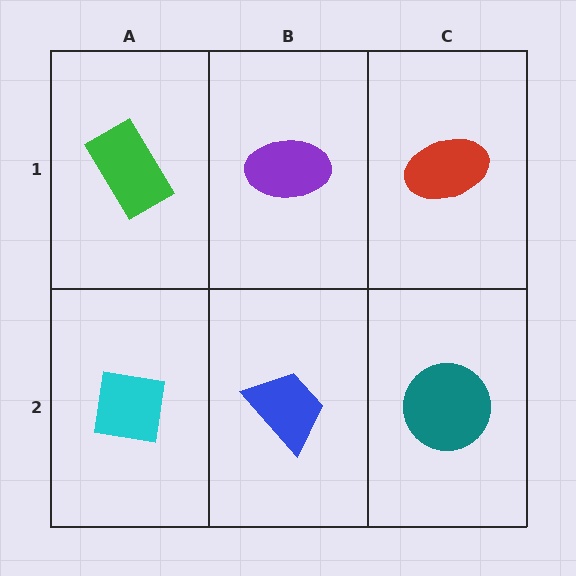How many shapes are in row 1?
3 shapes.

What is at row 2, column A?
A cyan square.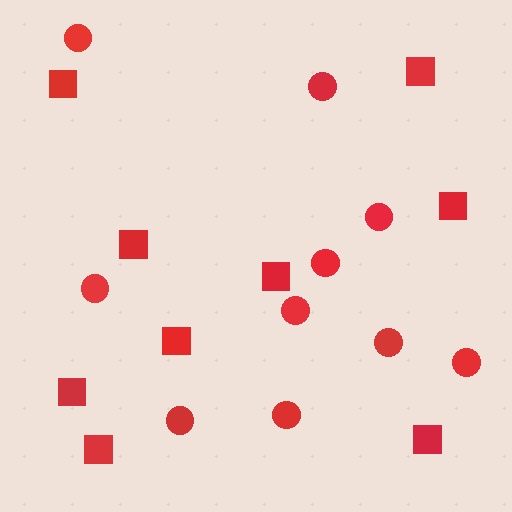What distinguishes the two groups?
There are 2 groups: one group of squares (9) and one group of circles (10).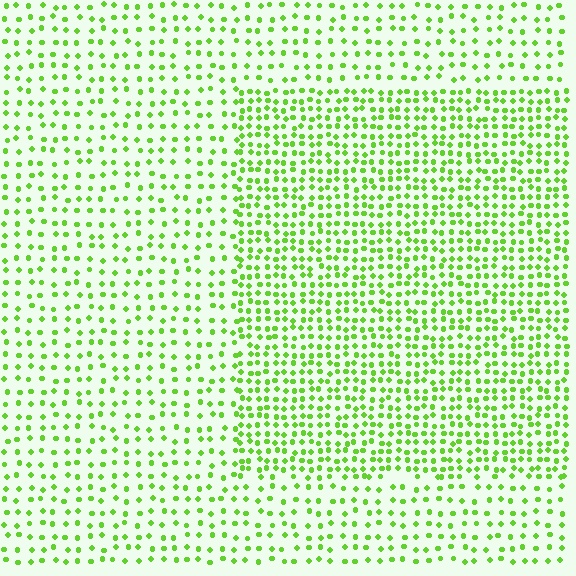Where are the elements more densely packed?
The elements are more densely packed inside the rectangle boundary.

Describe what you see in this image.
The image contains small lime elements arranged at two different densities. A rectangle-shaped region is visible where the elements are more densely packed than the surrounding area.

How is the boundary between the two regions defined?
The boundary is defined by a change in element density (approximately 1.9x ratio). All elements are the same color, size, and shape.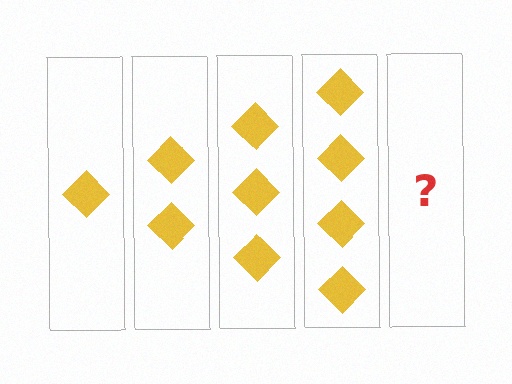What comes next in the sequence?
The next element should be 5 diamonds.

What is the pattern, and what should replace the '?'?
The pattern is that each step adds one more diamond. The '?' should be 5 diamonds.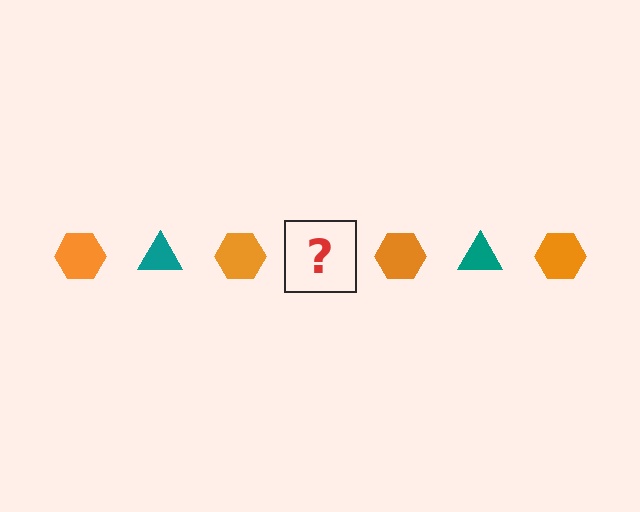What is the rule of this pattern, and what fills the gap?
The rule is that the pattern alternates between orange hexagon and teal triangle. The gap should be filled with a teal triangle.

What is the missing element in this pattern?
The missing element is a teal triangle.